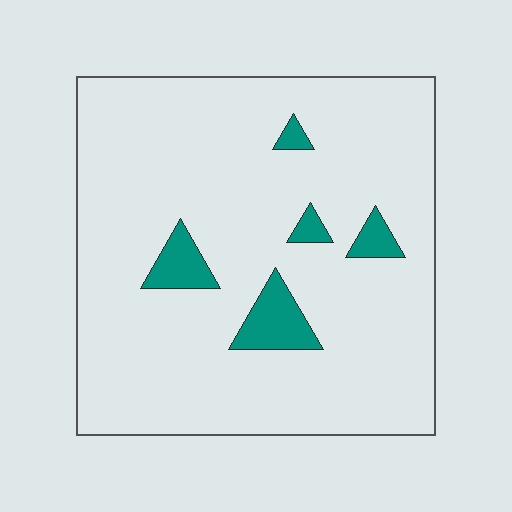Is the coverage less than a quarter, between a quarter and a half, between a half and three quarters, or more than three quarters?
Less than a quarter.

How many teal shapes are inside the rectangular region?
5.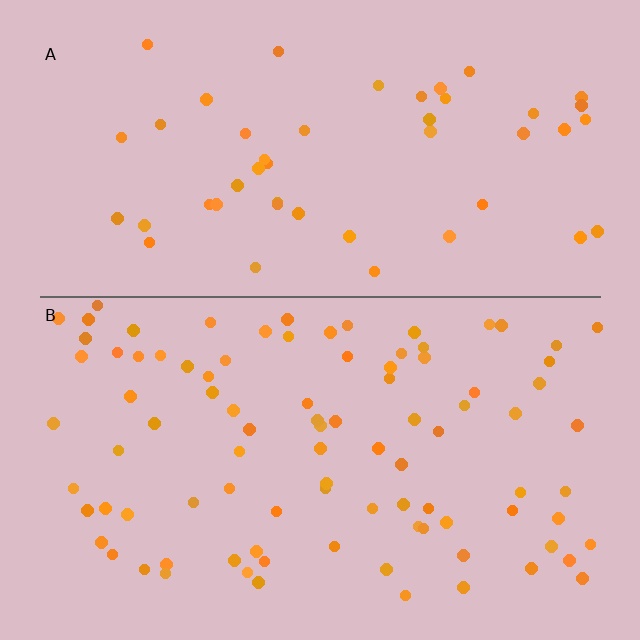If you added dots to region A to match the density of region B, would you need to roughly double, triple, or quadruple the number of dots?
Approximately double.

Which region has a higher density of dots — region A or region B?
B (the bottom).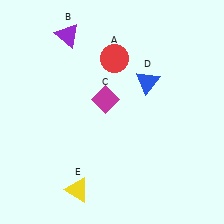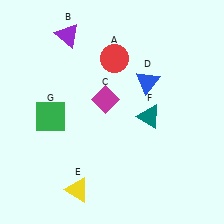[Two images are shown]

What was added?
A teal triangle (F), a green square (G) were added in Image 2.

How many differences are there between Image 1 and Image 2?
There are 2 differences between the two images.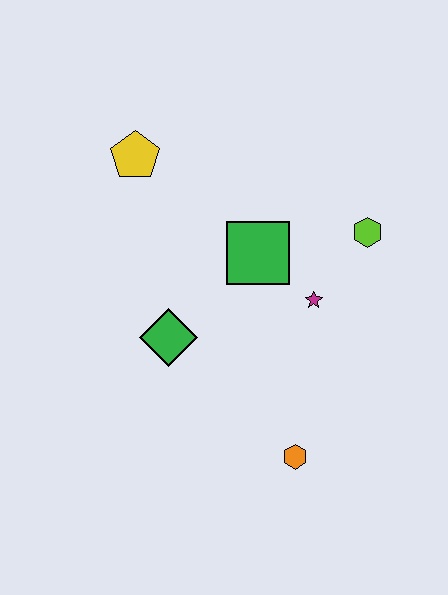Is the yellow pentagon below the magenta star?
No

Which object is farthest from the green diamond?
The lime hexagon is farthest from the green diamond.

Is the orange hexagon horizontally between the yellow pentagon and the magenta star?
Yes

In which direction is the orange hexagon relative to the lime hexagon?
The orange hexagon is below the lime hexagon.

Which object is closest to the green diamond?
The green square is closest to the green diamond.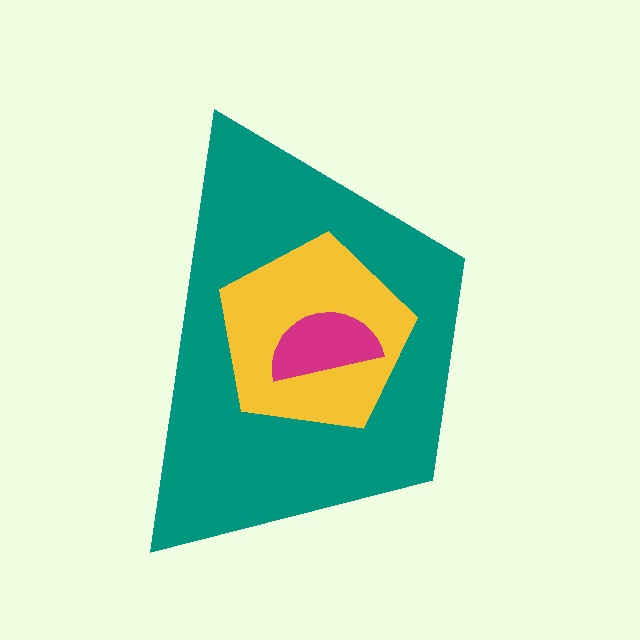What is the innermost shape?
The magenta semicircle.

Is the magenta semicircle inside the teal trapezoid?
Yes.